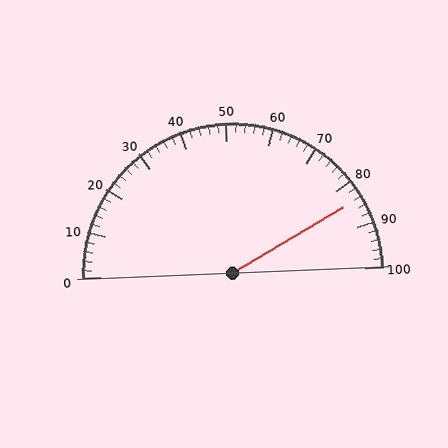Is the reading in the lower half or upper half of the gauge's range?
The reading is in the upper half of the range (0 to 100).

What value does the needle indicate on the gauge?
The needle indicates approximately 84.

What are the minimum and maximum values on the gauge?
The gauge ranges from 0 to 100.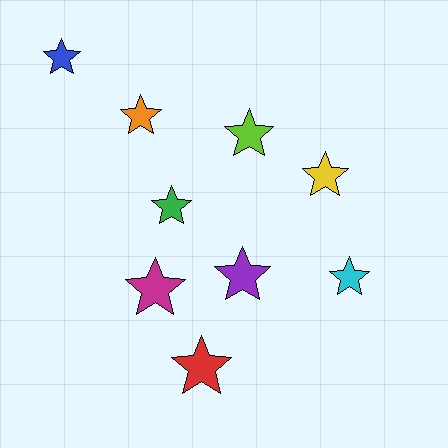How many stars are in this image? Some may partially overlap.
There are 9 stars.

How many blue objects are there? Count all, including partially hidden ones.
There is 1 blue object.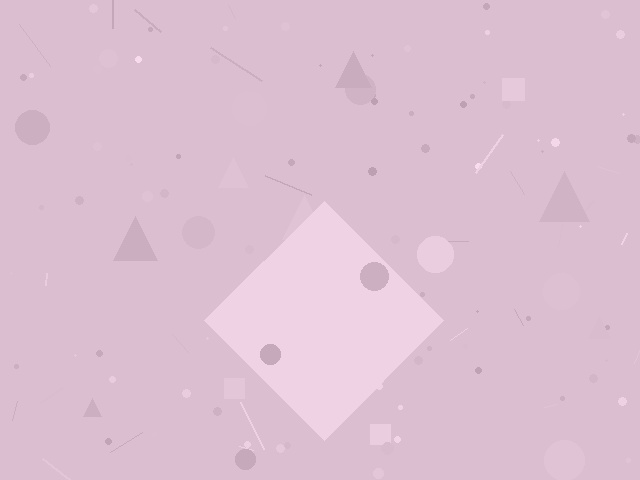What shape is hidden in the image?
A diamond is hidden in the image.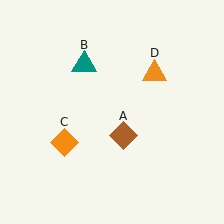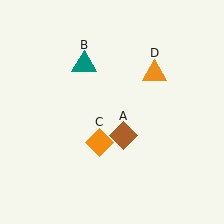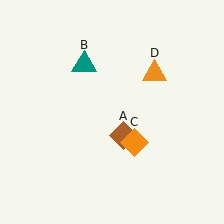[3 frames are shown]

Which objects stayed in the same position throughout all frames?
Brown diamond (object A) and teal triangle (object B) and orange triangle (object D) remained stationary.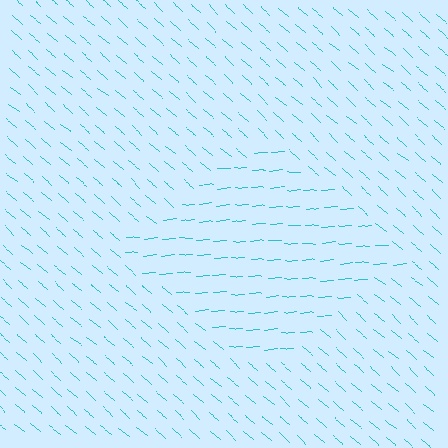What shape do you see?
I see a diamond.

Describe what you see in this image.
The image is filled with small cyan line segments. A diamond region in the image has lines oriented differently from the surrounding lines, creating a visible texture boundary.